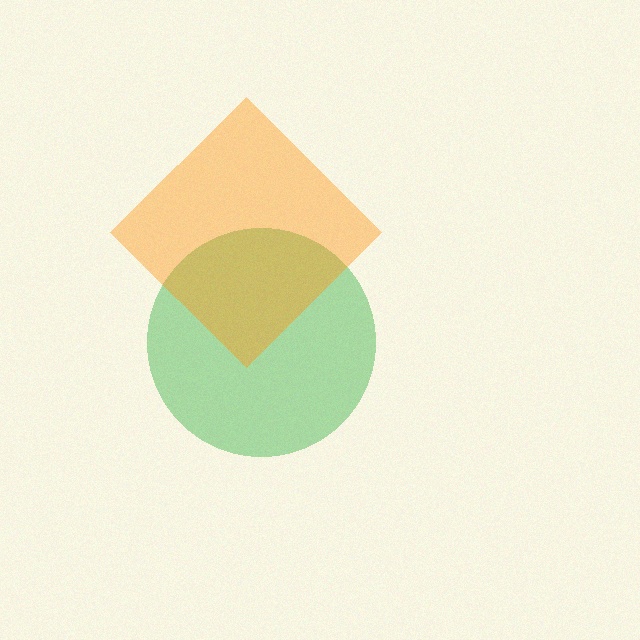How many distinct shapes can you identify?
There are 2 distinct shapes: a green circle, an orange diamond.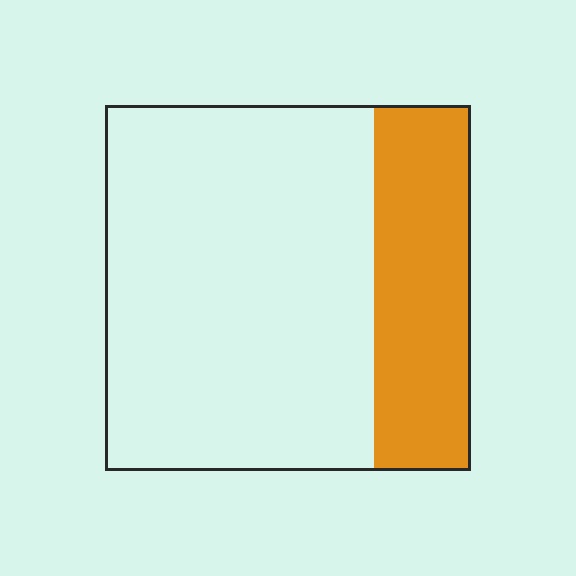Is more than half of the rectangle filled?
No.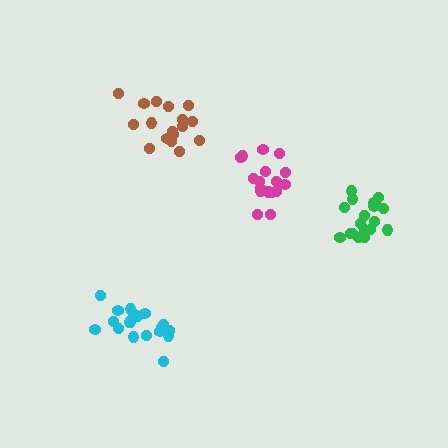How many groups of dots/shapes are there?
There are 4 groups.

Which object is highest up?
The brown cluster is topmost.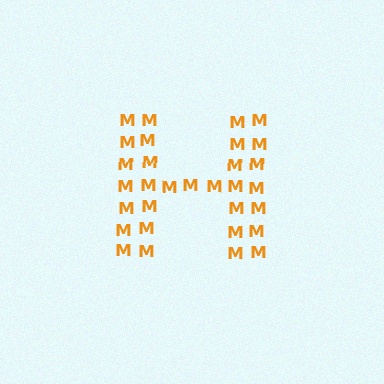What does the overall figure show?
The overall figure shows the letter H.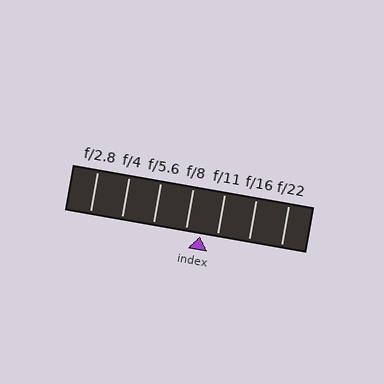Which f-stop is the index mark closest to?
The index mark is closest to f/8.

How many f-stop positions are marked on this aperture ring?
There are 7 f-stop positions marked.